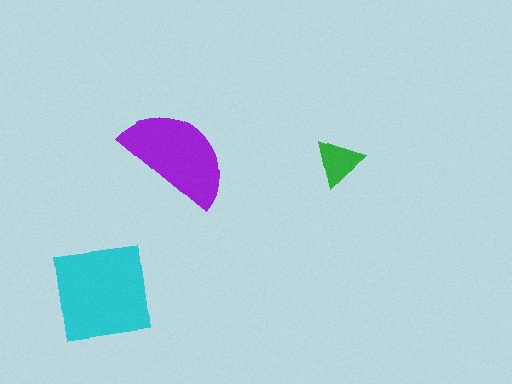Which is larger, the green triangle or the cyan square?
The cyan square.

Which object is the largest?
The cyan square.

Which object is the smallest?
The green triangle.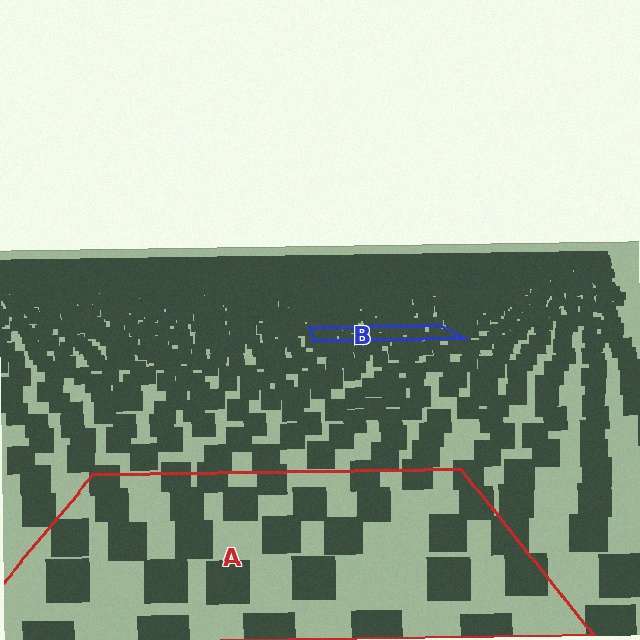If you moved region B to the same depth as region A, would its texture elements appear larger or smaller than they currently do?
They would appear larger. At a closer depth, the same texture elements are projected at a bigger on-screen size.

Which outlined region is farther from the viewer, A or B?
Region B is farther from the viewer — the texture elements inside it appear smaller and more densely packed.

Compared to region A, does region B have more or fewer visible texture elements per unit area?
Region B has more texture elements per unit area — they are packed more densely because it is farther away.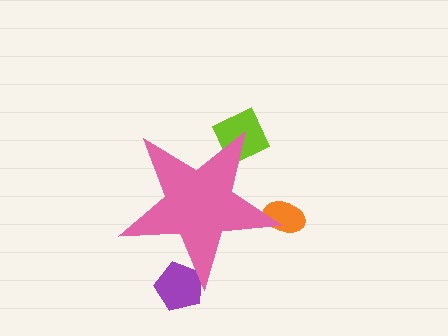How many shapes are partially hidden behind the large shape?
3 shapes are partially hidden.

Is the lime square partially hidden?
Yes, the lime square is partially hidden behind the pink star.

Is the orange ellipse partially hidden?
Yes, the orange ellipse is partially hidden behind the pink star.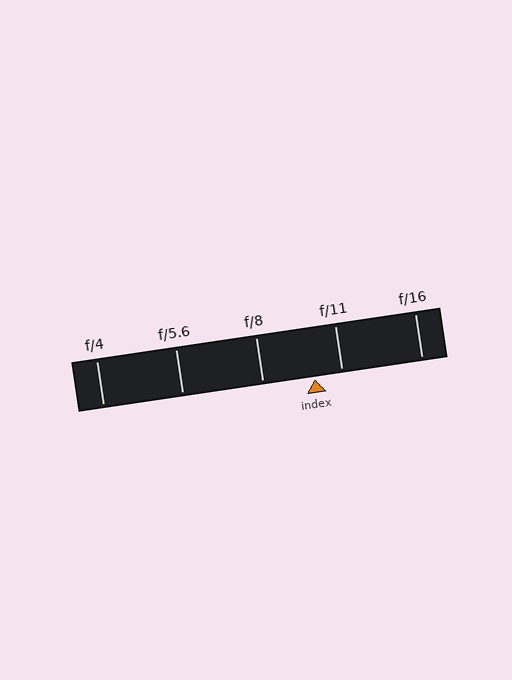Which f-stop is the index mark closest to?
The index mark is closest to f/11.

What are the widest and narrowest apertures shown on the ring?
The widest aperture shown is f/4 and the narrowest is f/16.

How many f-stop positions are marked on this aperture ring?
There are 5 f-stop positions marked.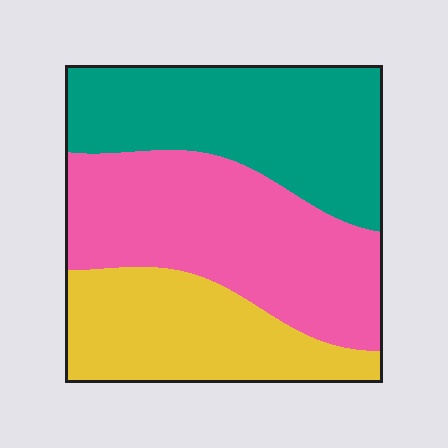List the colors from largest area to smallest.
From largest to smallest: pink, teal, yellow.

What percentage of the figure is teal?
Teal takes up about one third (1/3) of the figure.